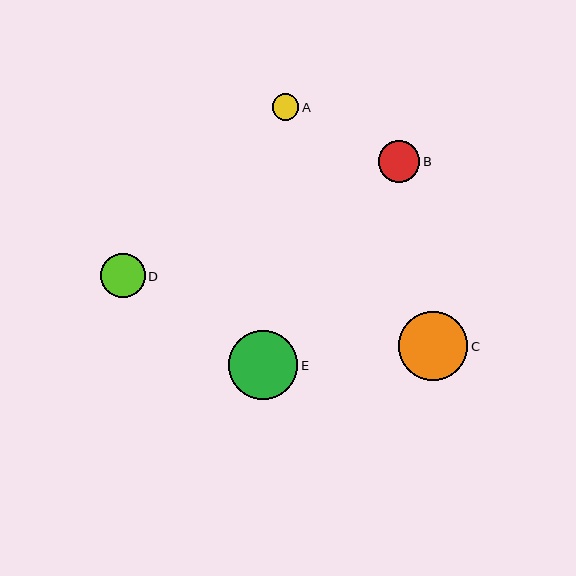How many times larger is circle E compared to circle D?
Circle E is approximately 1.6 times the size of circle D.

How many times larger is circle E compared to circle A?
Circle E is approximately 2.6 times the size of circle A.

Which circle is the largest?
Circle C is the largest with a size of approximately 70 pixels.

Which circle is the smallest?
Circle A is the smallest with a size of approximately 27 pixels.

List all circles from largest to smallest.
From largest to smallest: C, E, D, B, A.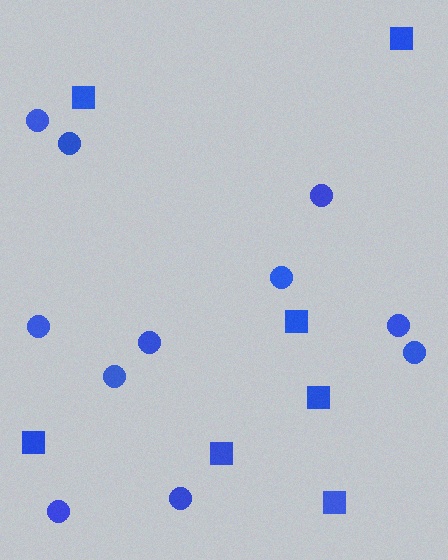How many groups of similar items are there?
There are 2 groups: one group of squares (7) and one group of circles (11).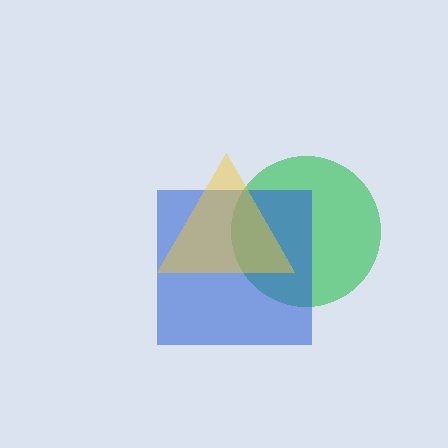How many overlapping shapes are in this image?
There are 3 overlapping shapes in the image.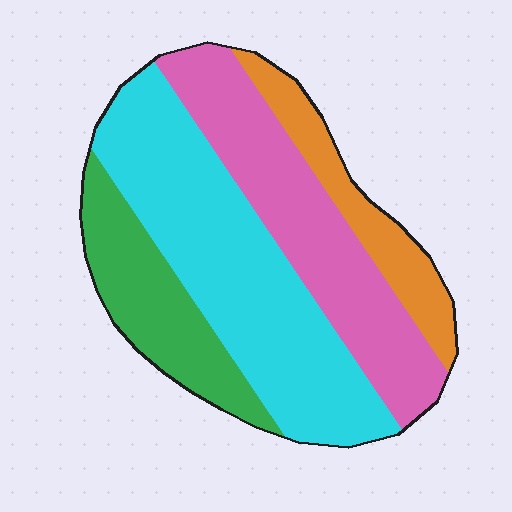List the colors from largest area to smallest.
From largest to smallest: cyan, pink, green, orange.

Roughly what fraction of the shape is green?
Green covers about 20% of the shape.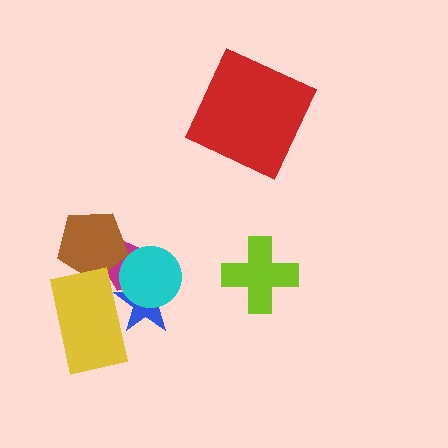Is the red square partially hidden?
No, no other shape covers it.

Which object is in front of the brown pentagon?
The yellow rectangle is in front of the brown pentagon.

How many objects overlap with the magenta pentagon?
4 objects overlap with the magenta pentagon.